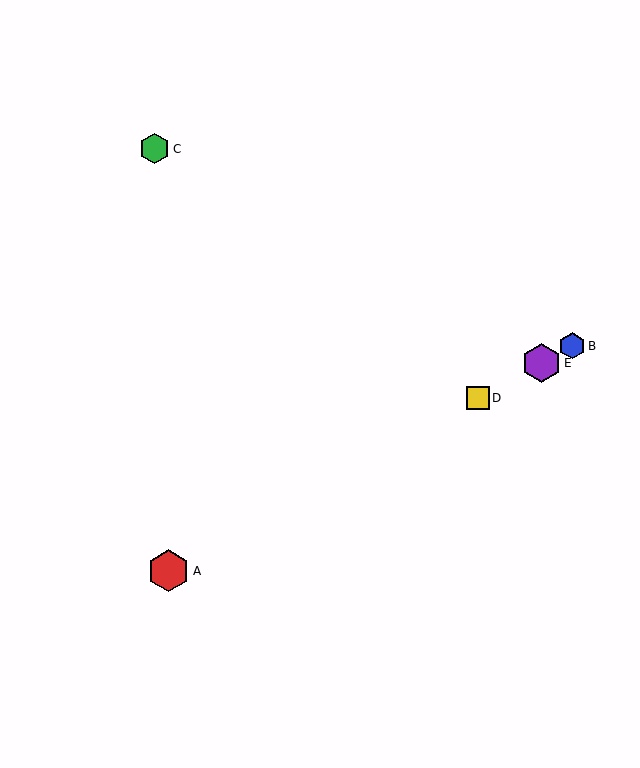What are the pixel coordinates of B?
Object B is at (572, 346).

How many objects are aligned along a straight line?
4 objects (A, B, D, E) are aligned along a straight line.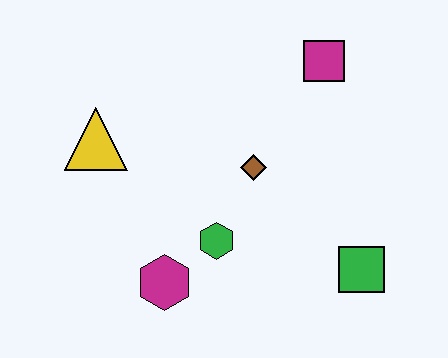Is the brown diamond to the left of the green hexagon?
No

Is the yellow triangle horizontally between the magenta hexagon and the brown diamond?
No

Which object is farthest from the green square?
The yellow triangle is farthest from the green square.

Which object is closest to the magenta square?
The brown diamond is closest to the magenta square.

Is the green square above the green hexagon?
No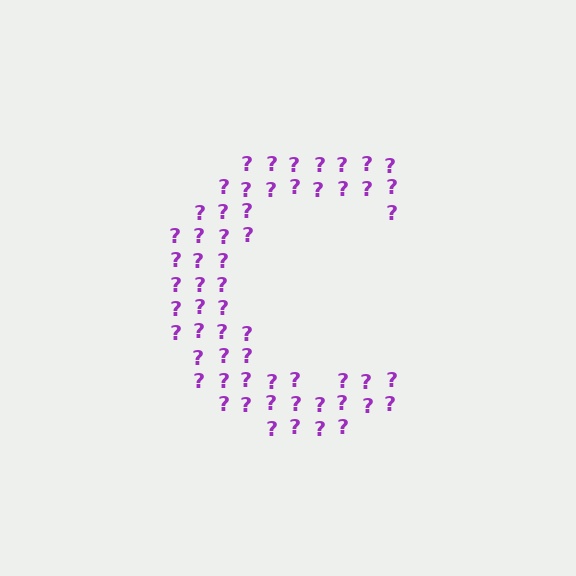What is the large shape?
The large shape is the letter C.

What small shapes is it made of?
It is made of small question marks.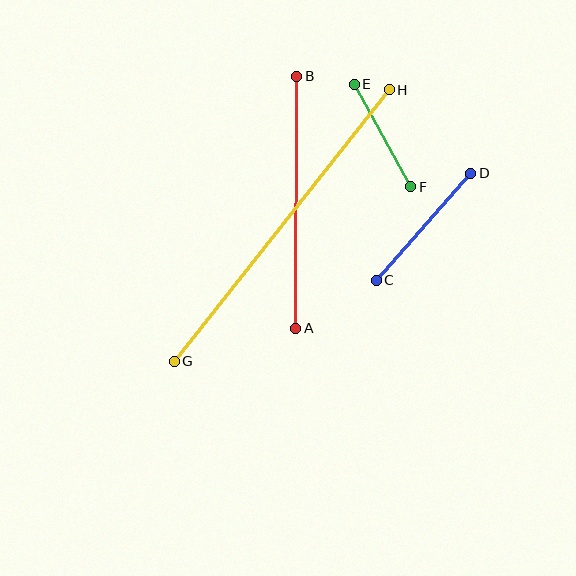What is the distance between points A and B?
The distance is approximately 252 pixels.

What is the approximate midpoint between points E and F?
The midpoint is at approximately (383, 135) pixels.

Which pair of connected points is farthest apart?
Points G and H are farthest apart.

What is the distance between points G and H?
The distance is approximately 346 pixels.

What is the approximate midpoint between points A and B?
The midpoint is at approximately (296, 202) pixels.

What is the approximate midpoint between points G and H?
The midpoint is at approximately (282, 226) pixels.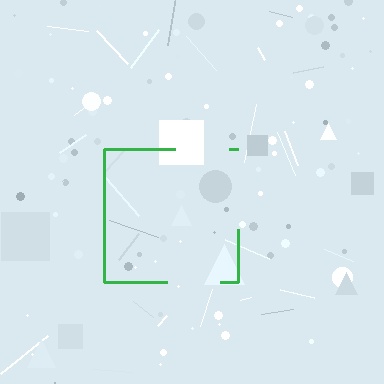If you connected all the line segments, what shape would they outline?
They would outline a square.